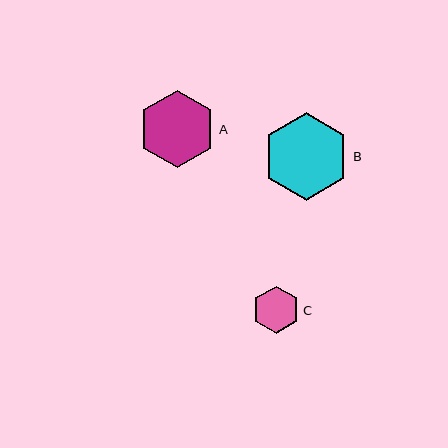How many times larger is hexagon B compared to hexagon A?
Hexagon B is approximately 1.1 times the size of hexagon A.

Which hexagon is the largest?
Hexagon B is the largest with a size of approximately 88 pixels.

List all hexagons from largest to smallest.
From largest to smallest: B, A, C.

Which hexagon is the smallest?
Hexagon C is the smallest with a size of approximately 48 pixels.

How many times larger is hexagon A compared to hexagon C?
Hexagon A is approximately 1.6 times the size of hexagon C.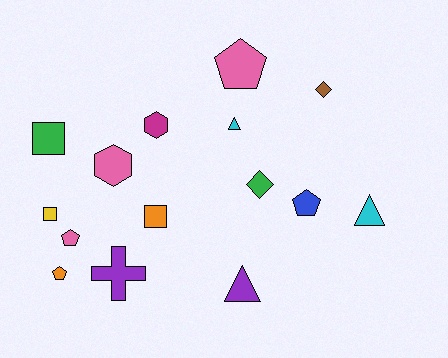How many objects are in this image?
There are 15 objects.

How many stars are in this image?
There are no stars.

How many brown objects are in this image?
There is 1 brown object.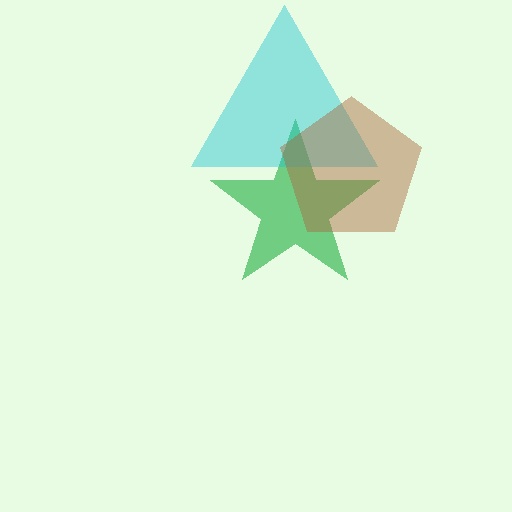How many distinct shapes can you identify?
There are 3 distinct shapes: a green star, a cyan triangle, a brown pentagon.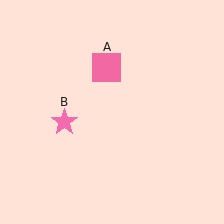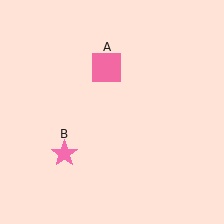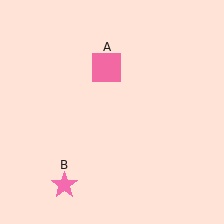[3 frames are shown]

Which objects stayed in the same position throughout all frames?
Pink square (object A) remained stationary.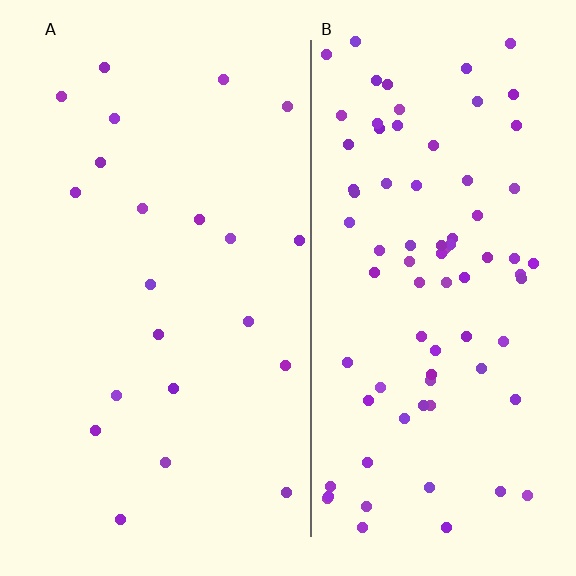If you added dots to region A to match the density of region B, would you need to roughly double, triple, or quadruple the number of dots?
Approximately quadruple.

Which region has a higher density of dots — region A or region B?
B (the right).